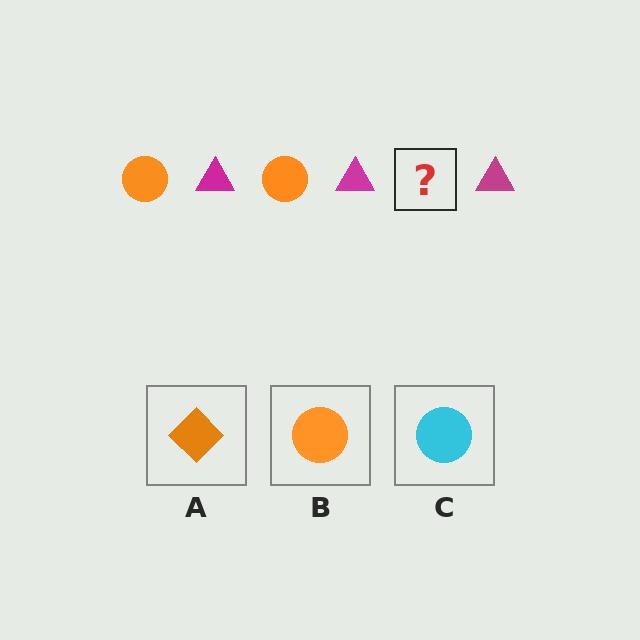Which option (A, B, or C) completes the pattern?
B.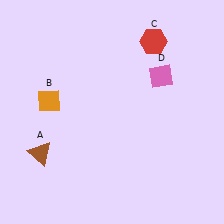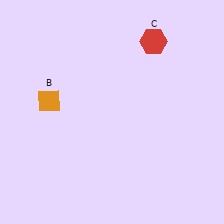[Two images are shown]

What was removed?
The pink diamond (D), the brown triangle (A) were removed in Image 2.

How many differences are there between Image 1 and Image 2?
There are 2 differences between the two images.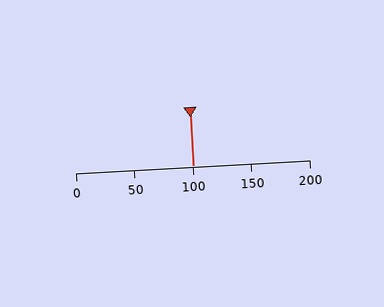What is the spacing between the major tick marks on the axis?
The major ticks are spaced 50 apart.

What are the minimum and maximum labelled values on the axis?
The axis runs from 0 to 200.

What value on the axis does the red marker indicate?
The marker indicates approximately 100.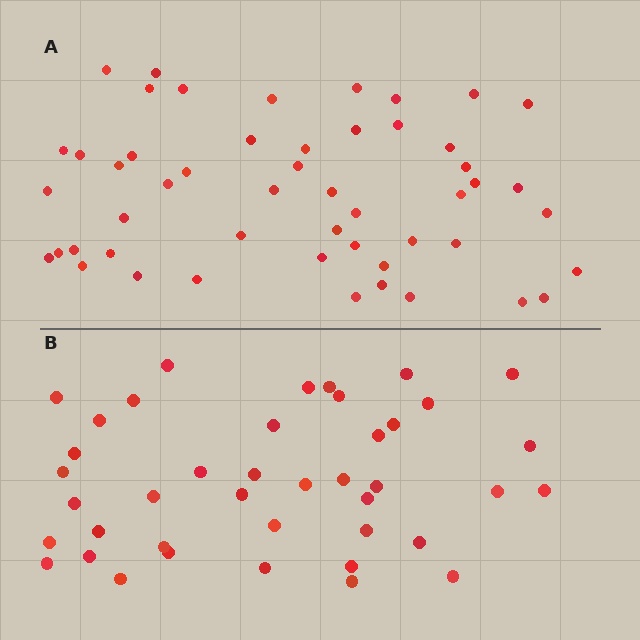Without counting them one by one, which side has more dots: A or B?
Region A (the top region) has more dots.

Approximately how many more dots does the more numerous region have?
Region A has roughly 10 or so more dots than region B.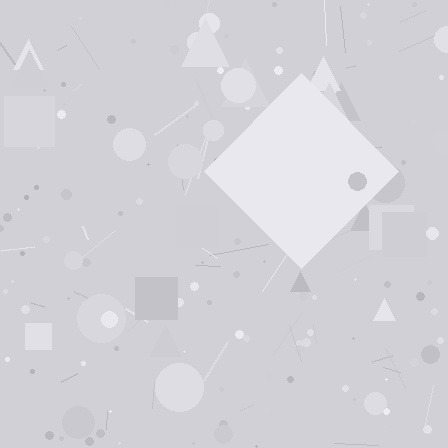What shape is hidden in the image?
A diamond is hidden in the image.